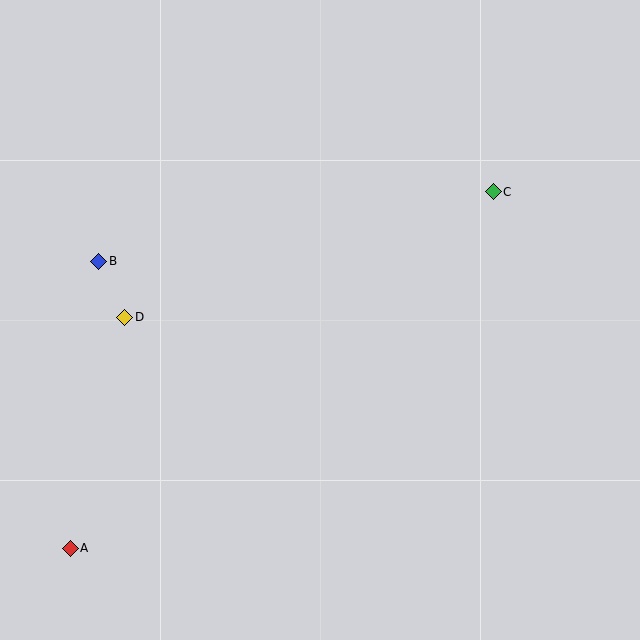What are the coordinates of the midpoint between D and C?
The midpoint between D and C is at (309, 254).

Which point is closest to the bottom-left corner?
Point A is closest to the bottom-left corner.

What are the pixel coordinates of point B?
Point B is at (99, 261).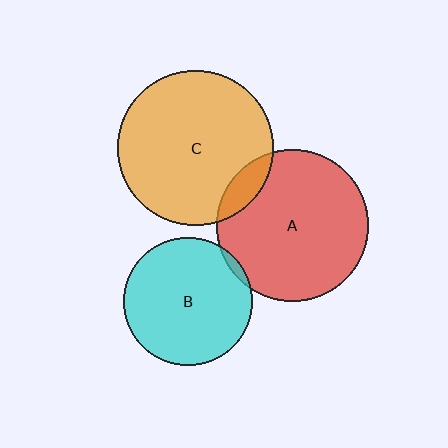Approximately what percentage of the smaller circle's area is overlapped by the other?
Approximately 10%.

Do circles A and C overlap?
Yes.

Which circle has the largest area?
Circle C (orange).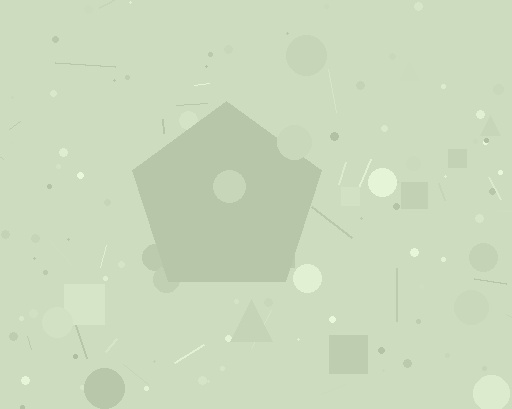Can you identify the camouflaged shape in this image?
The camouflaged shape is a pentagon.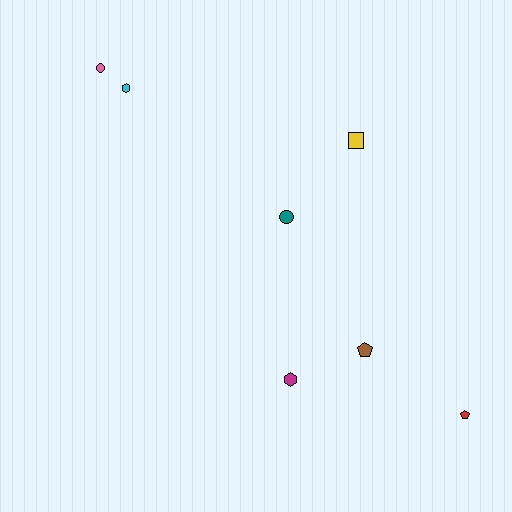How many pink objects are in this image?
There is 1 pink object.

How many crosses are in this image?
There are no crosses.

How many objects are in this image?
There are 7 objects.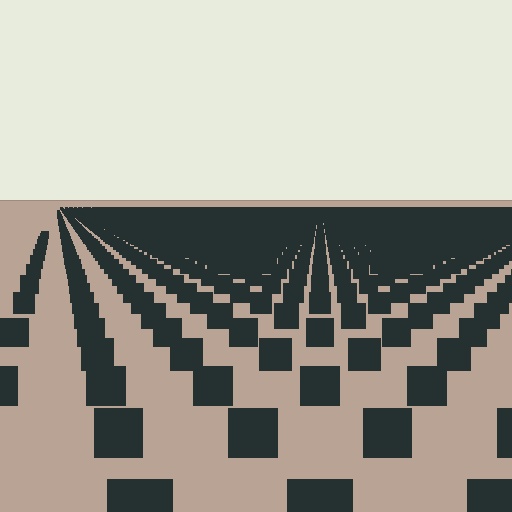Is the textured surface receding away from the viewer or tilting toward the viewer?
The surface is receding away from the viewer. Texture elements get smaller and denser toward the top.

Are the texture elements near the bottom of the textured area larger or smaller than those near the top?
Larger. Near the bottom, elements are closer to the viewer and appear at a bigger on-screen size.